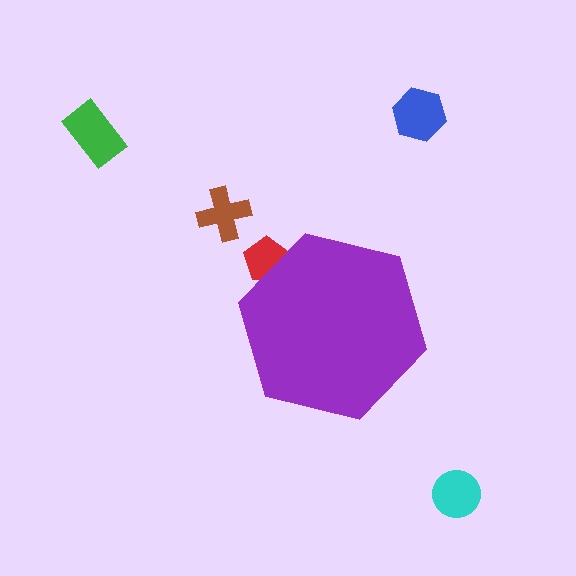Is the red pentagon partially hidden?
Yes, the red pentagon is partially hidden behind the purple hexagon.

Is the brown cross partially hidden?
No, the brown cross is fully visible.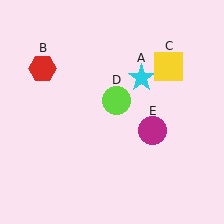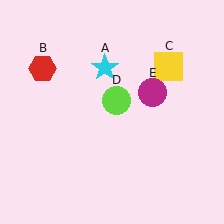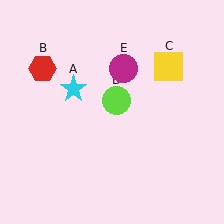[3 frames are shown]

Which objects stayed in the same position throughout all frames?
Red hexagon (object B) and yellow square (object C) and lime circle (object D) remained stationary.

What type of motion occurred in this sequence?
The cyan star (object A), magenta circle (object E) rotated counterclockwise around the center of the scene.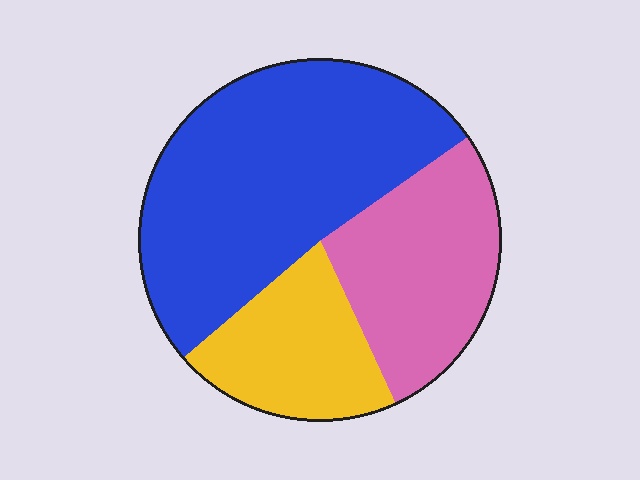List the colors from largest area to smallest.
From largest to smallest: blue, pink, yellow.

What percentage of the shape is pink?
Pink takes up between a sixth and a third of the shape.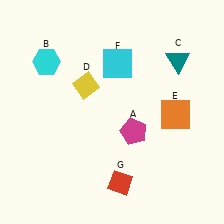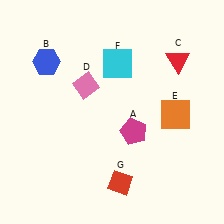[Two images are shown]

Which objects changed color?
B changed from cyan to blue. C changed from teal to red. D changed from yellow to pink.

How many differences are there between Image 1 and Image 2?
There are 3 differences between the two images.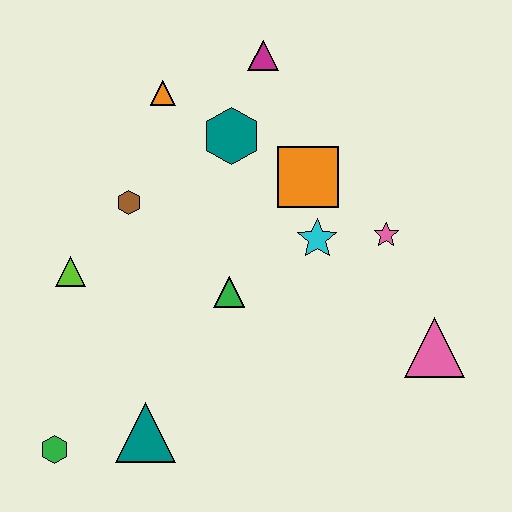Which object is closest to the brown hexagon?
The lime triangle is closest to the brown hexagon.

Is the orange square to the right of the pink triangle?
No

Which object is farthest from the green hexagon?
The magenta triangle is farthest from the green hexagon.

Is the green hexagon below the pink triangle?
Yes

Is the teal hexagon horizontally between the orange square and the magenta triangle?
No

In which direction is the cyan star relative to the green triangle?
The cyan star is to the right of the green triangle.